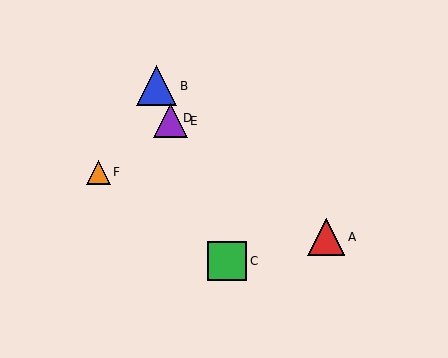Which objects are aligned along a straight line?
Objects B, C, D, E are aligned along a straight line.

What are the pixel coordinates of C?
Object C is at (227, 261).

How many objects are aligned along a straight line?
4 objects (B, C, D, E) are aligned along a straight line.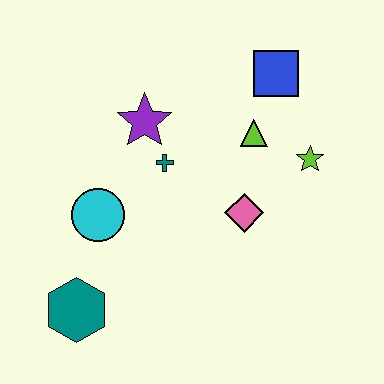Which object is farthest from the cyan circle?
The blue square is farthest from the cyan circle.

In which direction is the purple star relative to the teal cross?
The purple star is above the teal cross.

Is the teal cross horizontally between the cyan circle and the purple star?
No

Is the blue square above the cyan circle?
Yes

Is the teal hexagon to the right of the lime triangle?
No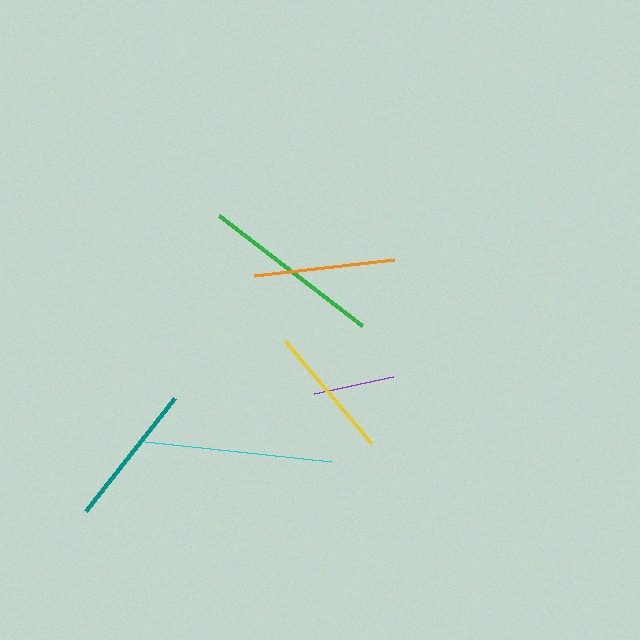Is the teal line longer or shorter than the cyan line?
The cyan line is longer than the teal line.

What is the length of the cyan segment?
The cyan segment is approximately 187 pixels long.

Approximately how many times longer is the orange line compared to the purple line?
The orange line is approximately 1.7 times the length of the purple line.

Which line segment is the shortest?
The purple line is the shortest at approximately 81 pixels.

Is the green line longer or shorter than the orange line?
The green line is longer than the orange line.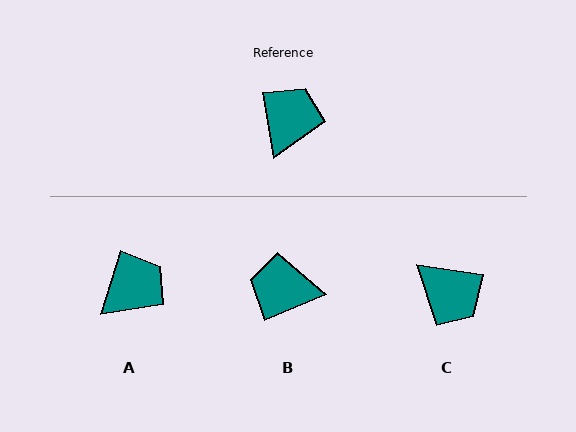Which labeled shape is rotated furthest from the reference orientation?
C, about 108 degrees away.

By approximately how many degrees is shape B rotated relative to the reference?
Approximately 103 degrees counter-clockwise.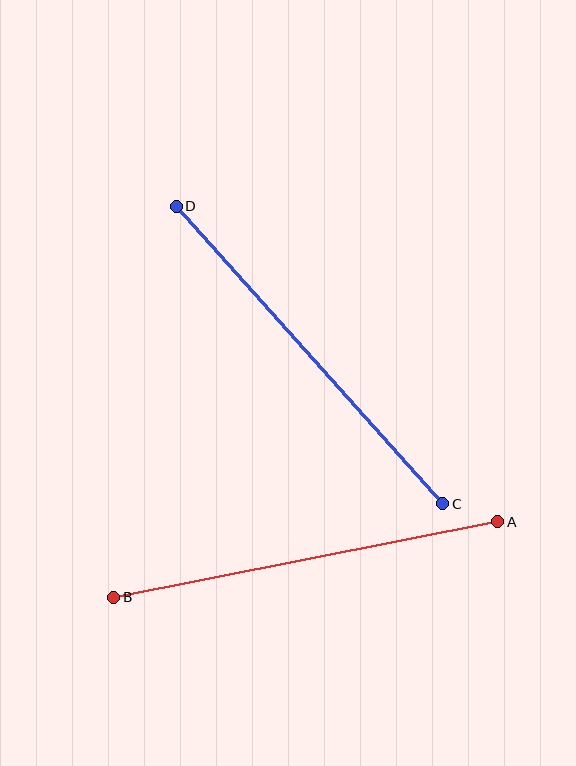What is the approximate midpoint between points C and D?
The midpoint is at approximately (310, 355) pixels.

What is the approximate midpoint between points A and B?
The midpoint is at approximately (306, 559) pixels.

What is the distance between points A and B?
The distance is approximately 392 pixels.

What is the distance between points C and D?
The distance is approximately 399 pixels.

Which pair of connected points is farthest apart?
Points C and D are farthest apart.